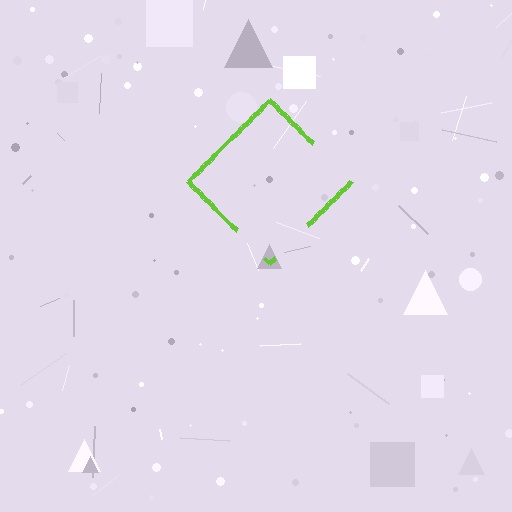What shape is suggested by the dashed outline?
The dashed outline suggests a diamond.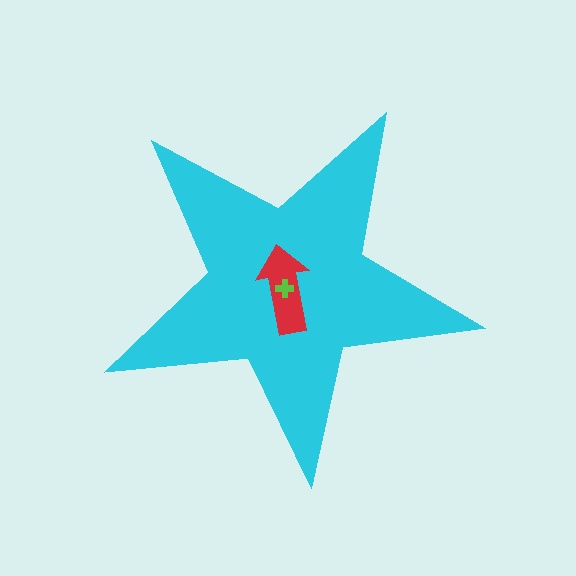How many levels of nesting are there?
3.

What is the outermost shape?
The cyan star.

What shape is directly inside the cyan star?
The red arrow.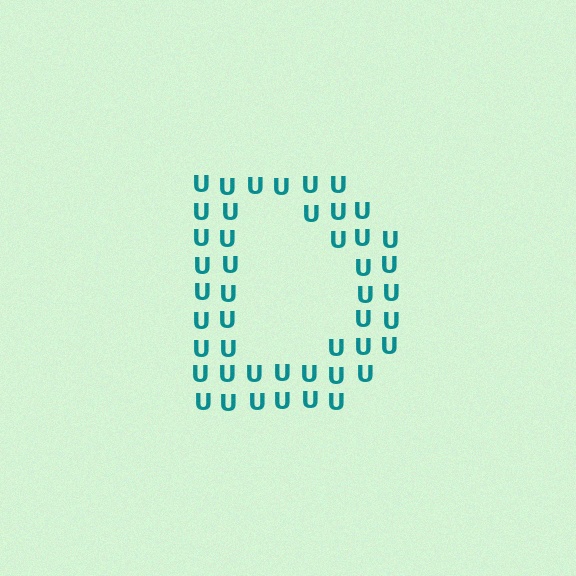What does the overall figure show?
The overall figure shows the letter D.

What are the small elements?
The small elements are letter U's.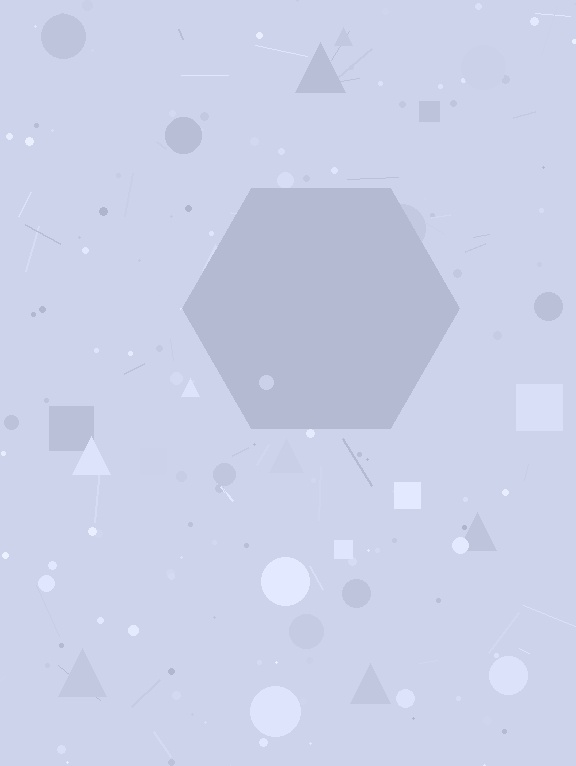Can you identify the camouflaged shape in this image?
The camouflaged shape is a hexagon.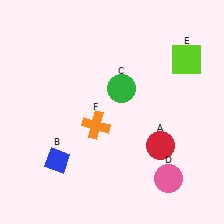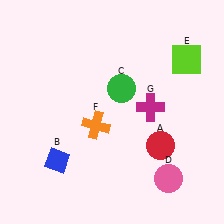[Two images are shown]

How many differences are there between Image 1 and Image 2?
There is 1 difference between the two images.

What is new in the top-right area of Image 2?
A magenta cross (G) was added in the top-right area of Image 2.